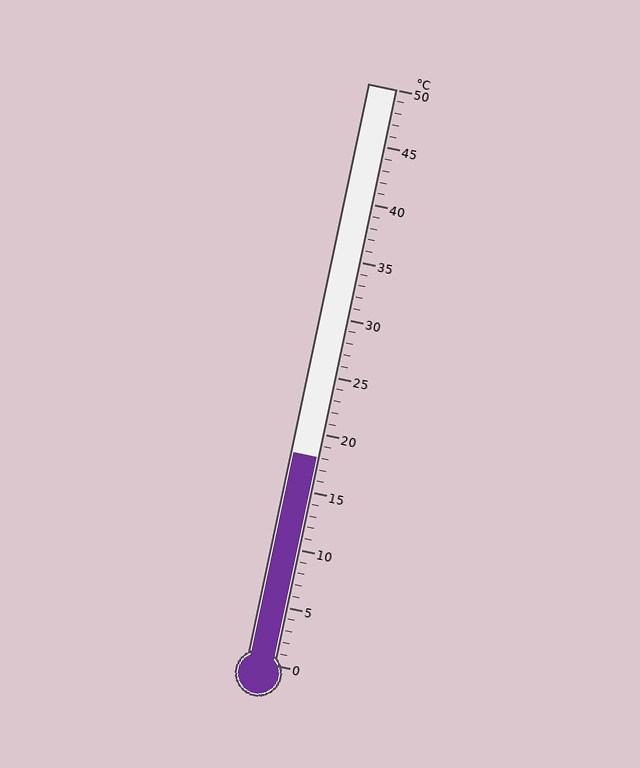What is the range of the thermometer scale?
The thermometer scale ranges from 0°C to 50°C.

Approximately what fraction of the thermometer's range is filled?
The thermometer is filled to approximately 35% of its range.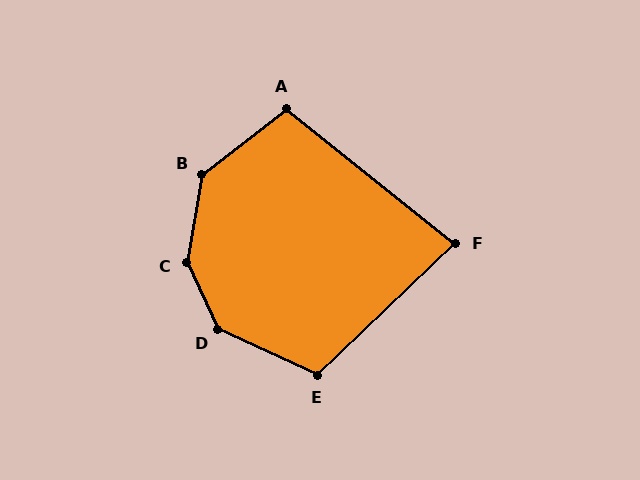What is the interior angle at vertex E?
Approximately 111 degrees (obtuse).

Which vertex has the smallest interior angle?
F, at approximately 82 degrees.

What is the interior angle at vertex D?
Approximately 140 degrees (obtuse).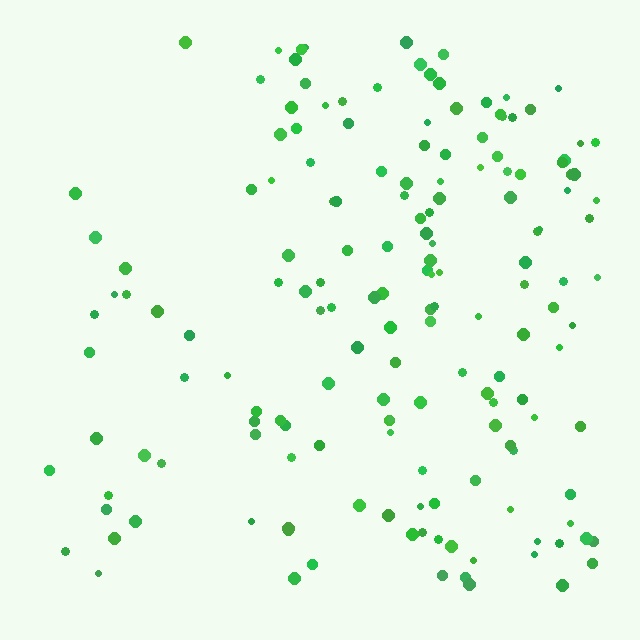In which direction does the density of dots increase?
From left to right, with the right side densest.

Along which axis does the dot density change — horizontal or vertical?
Horizontal.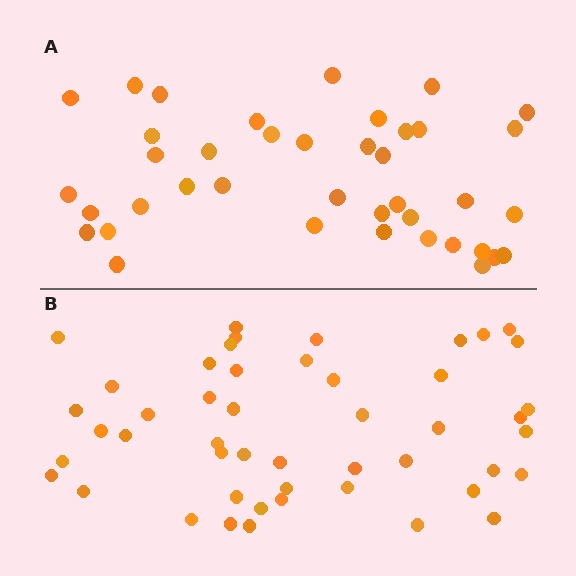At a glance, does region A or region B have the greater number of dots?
Region B (the bottom region) has more dots.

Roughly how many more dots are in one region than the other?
Region B has roughly 8 or so more dots than region A.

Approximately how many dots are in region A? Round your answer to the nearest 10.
About 40 dots.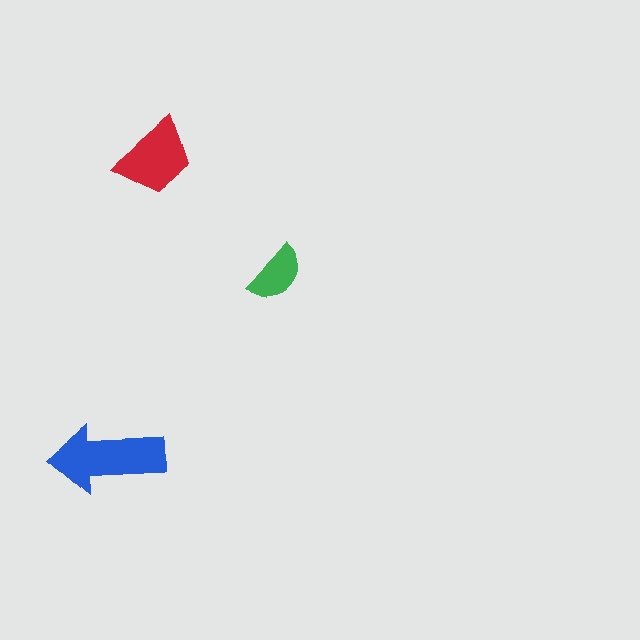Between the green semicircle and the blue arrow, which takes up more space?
The blue arrow.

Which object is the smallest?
The green semicircle.